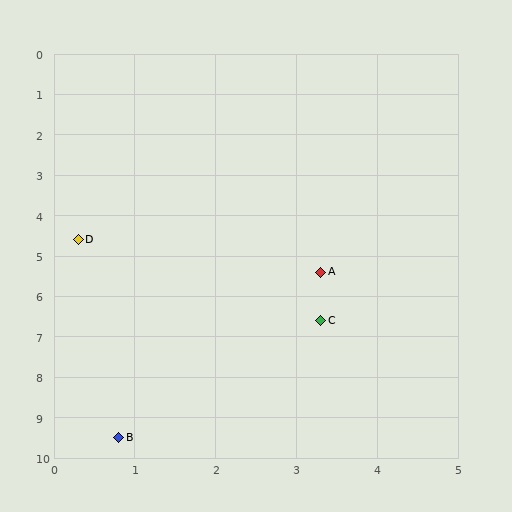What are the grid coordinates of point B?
Point B is at approximately (0.8, 9.5).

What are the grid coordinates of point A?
Point A is at approximately (3.3, 5.4).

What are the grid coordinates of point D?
Point D is at approximately (0.3, 4.6).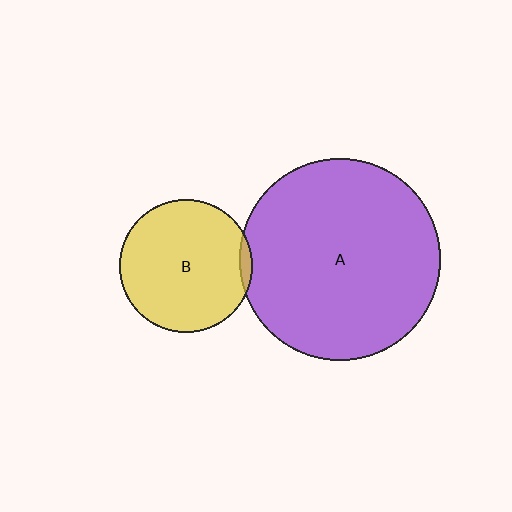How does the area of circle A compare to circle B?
Approximately 2.3 times.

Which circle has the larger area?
Circle A (purple).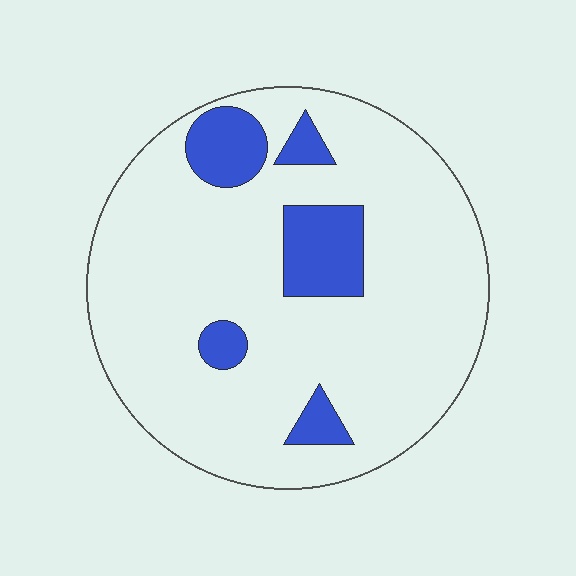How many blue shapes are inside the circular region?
5.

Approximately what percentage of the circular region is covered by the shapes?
Approximately 15%.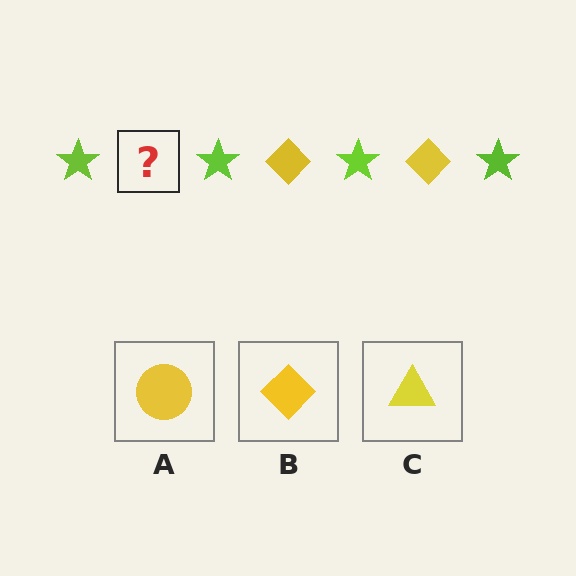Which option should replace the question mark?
Option B.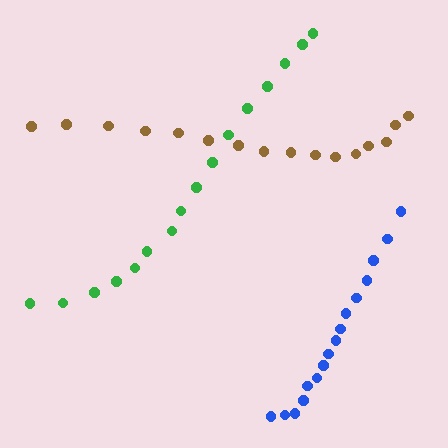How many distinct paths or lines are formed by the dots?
There are 3 distinct paths.